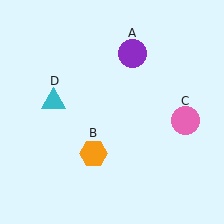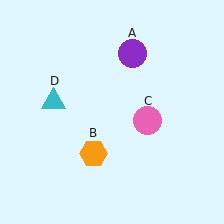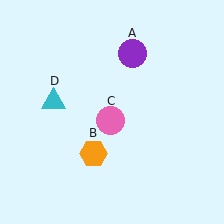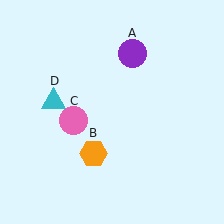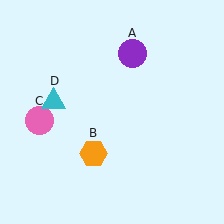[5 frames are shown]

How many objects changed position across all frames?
1 object changed position: pink circle (object C).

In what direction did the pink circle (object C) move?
The pink circle (object C) moved left.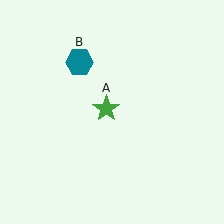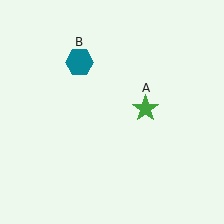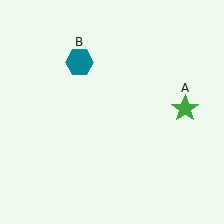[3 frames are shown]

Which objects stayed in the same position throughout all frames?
Teal hexagon (object B) remained stationary.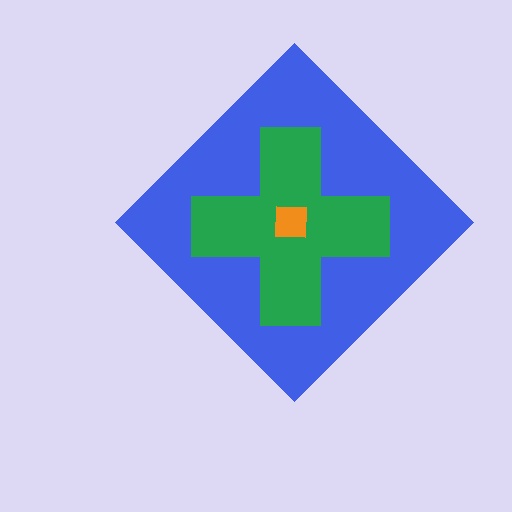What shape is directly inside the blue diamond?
The green cross.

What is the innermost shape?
The orange square.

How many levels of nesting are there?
3.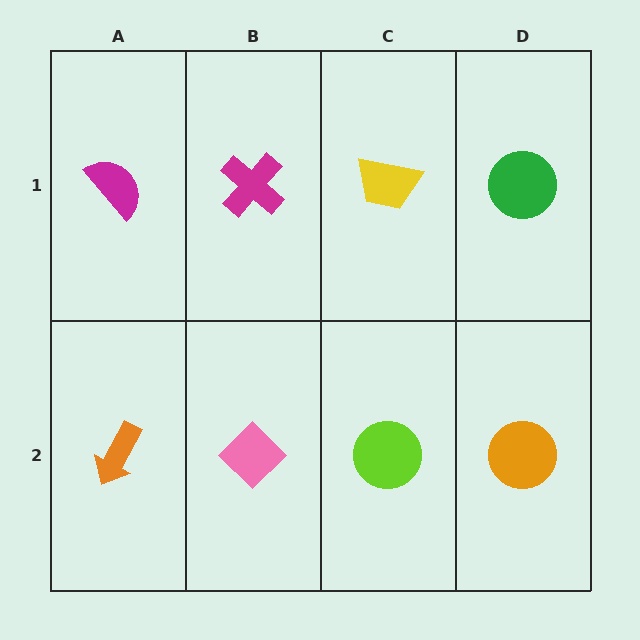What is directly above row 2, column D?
A green circle.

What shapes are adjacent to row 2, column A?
A magenta semicircle (row 1, column A), a pink diamond (row 2, column B).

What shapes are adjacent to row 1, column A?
An orange arrow (row 2, column A), a magenta cross (row 1, column B).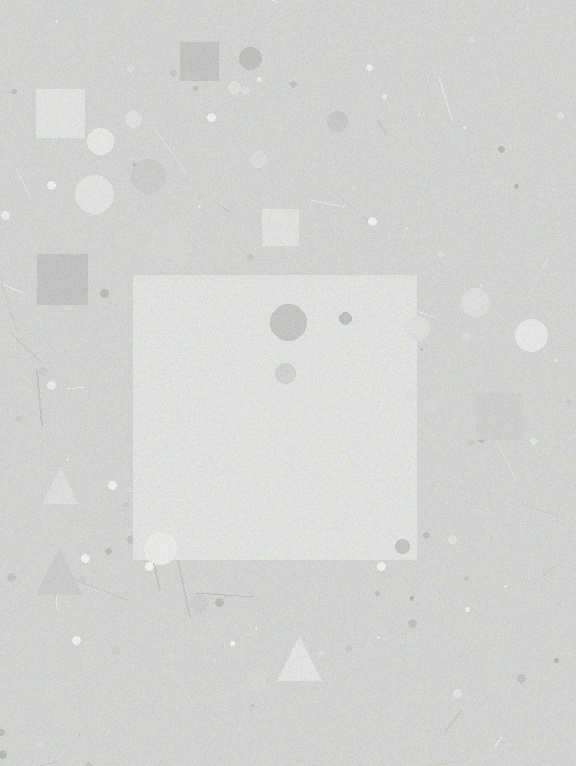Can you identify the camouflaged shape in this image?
The camouflaged shape is a square.